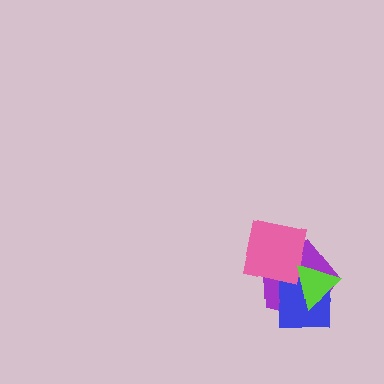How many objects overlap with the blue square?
2 objects overlap with the blue square.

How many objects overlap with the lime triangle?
3 objects overlap with the lime triangle.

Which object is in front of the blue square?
The lime triangle is in front of the blue square.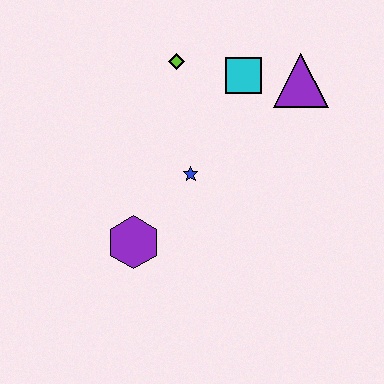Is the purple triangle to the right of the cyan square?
Yes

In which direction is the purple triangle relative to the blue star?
The purple triangle is to the right of the blue star.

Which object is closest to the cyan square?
The purple triangle is closest to the cyan square.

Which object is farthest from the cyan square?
The purple hexagon is farthest from the cyan square.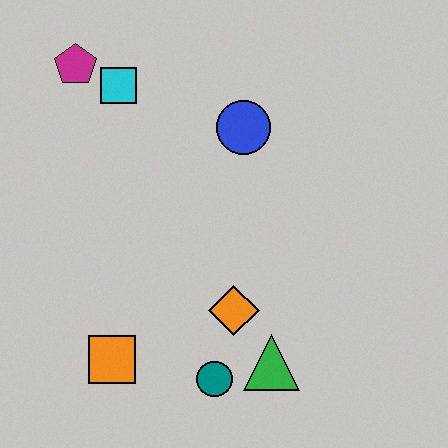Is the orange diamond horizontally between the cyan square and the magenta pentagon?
No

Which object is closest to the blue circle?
The cyan square is closest to the blue circle.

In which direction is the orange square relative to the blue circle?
The orange square is below the blue circle.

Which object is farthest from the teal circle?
The magenta pentagon is farthest from the teal circle.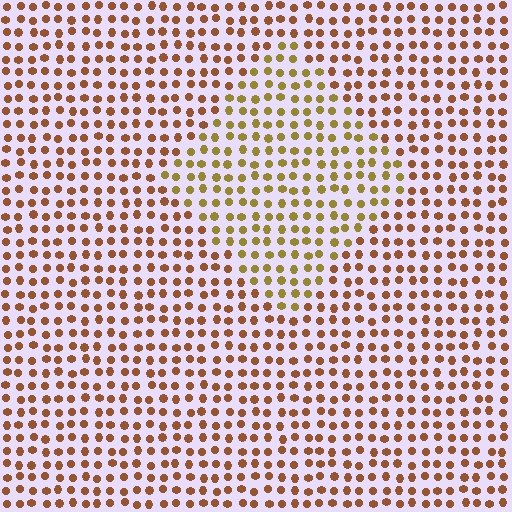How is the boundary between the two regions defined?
The boundary is defined purely by a slight shift in hue (about 31 degrees). Spacing, size, and orientation are identical on both sides.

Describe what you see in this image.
The image is filled with small brown elements in a uniform arrangement. A diamond-shaped region is visible where the elements are tinted to a slightly different hue, forming a subtle color boundary.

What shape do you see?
I see a diamond.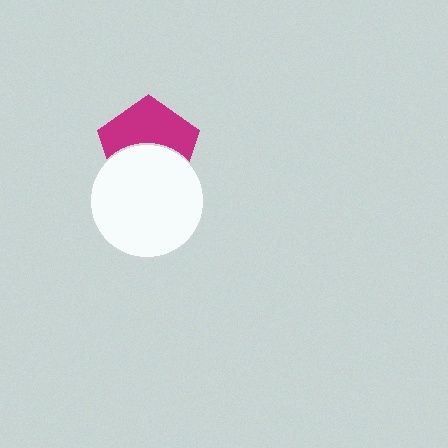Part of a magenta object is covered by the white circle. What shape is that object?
It is a pentagon.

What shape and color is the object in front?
The object in front is a white circle.